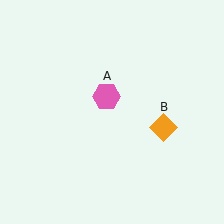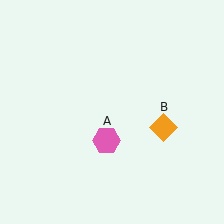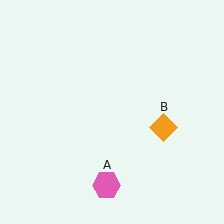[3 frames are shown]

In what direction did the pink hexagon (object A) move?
The pink hexagon (object A) moved down.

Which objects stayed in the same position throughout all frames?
Orange diamond (object B) remained stationary.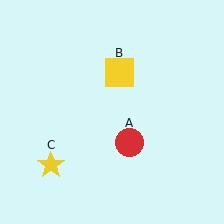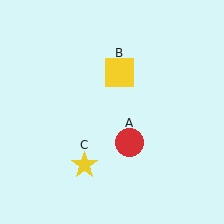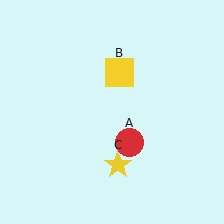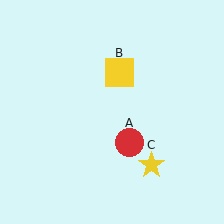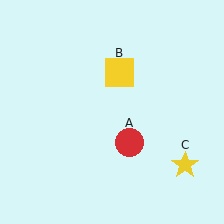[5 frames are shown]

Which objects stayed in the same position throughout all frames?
Red circle (object A) and yellow square (object B) remained stationary.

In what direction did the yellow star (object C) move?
The yellow star (object C) moved right.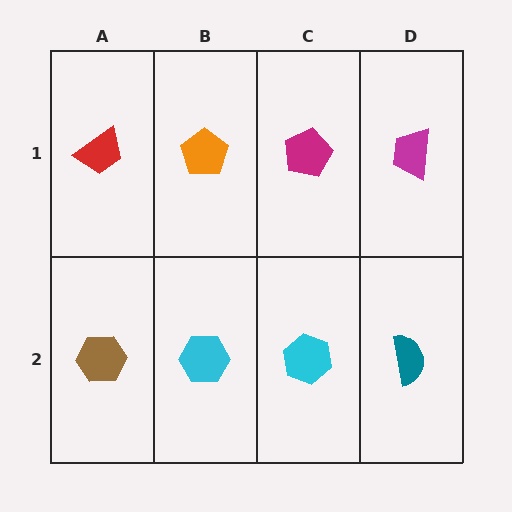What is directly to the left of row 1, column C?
An orange pentagon.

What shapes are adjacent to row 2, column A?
A red trapezoid (row 1, column A), a cyan hexagon (row 2, column B).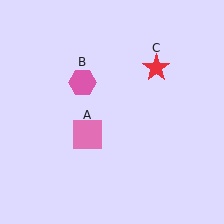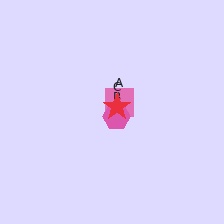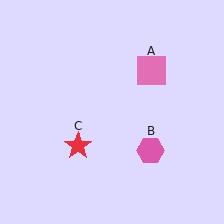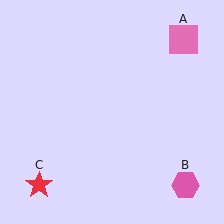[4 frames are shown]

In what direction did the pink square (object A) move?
The pink square (object A) moved up and to the right.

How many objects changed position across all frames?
3 objects changed position: pink square (object A), pink hexagon (object B), red star (object C).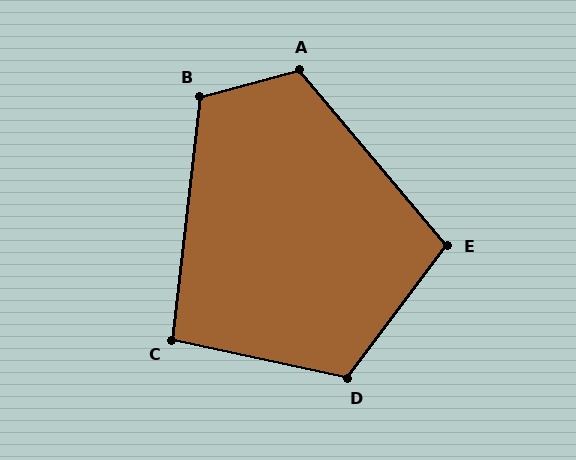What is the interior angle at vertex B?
Approximately 111 degrees (obtuse).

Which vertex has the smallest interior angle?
C, at approximately 96 degrees.